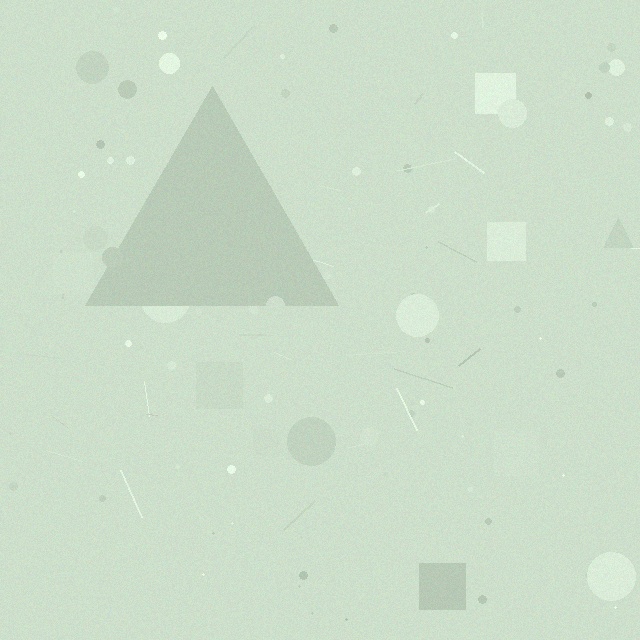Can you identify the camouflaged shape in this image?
The camouflaged shape is a triangle.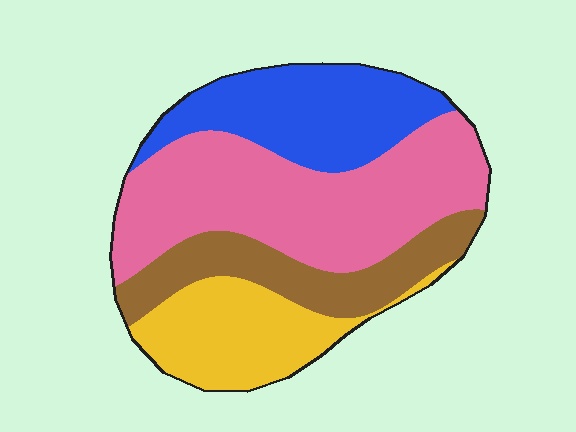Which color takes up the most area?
Pink, at roughly 40%.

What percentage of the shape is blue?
Blue takes up about one quarter (1/4) of the shape.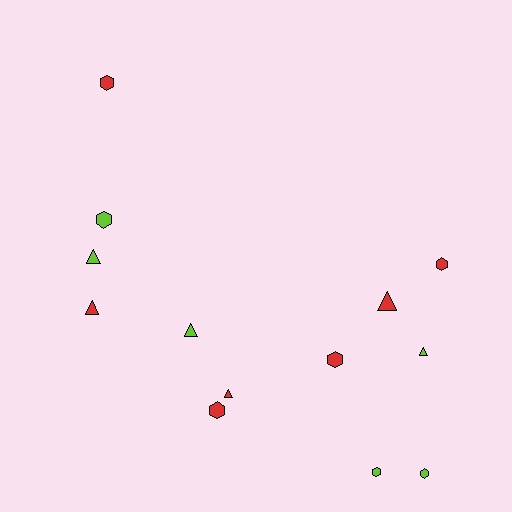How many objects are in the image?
There are 13 objects.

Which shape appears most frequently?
Hexagon, with 7 objects.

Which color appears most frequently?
Red, with 7 objects.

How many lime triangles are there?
There are 3 lime triangles.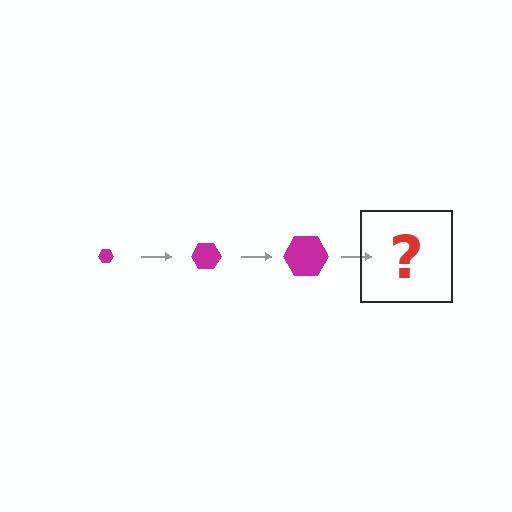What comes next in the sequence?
The next element should be a magenta hexagon, larger than the previous one.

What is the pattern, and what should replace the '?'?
The pattern is that the hexagon gets progressively larger each step. The '?' should be a magenta hexagon, larger than the previous one.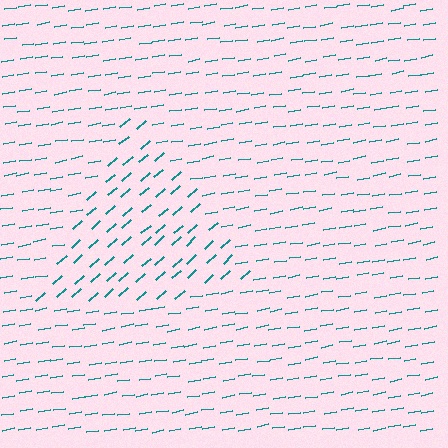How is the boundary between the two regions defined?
The boundary is defined purely by a change in line orientation (approximately 31 degrees difference). All lines are the same color and thickness.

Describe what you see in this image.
The image is filled with small teal line segments. A triangle region in the image has lines oriented differently from the surrounding lines, creating a visible texture boundary.